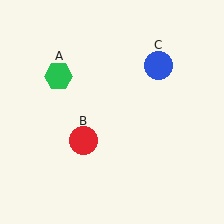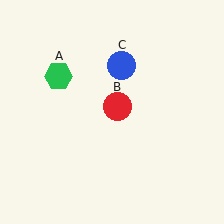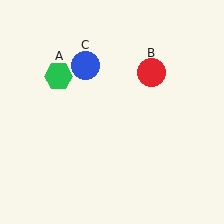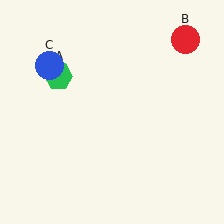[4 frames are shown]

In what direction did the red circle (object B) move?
The red circle (object B) moved up and to the right.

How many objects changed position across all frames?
2 objects changed position: red circle (object B), blue circle (object C).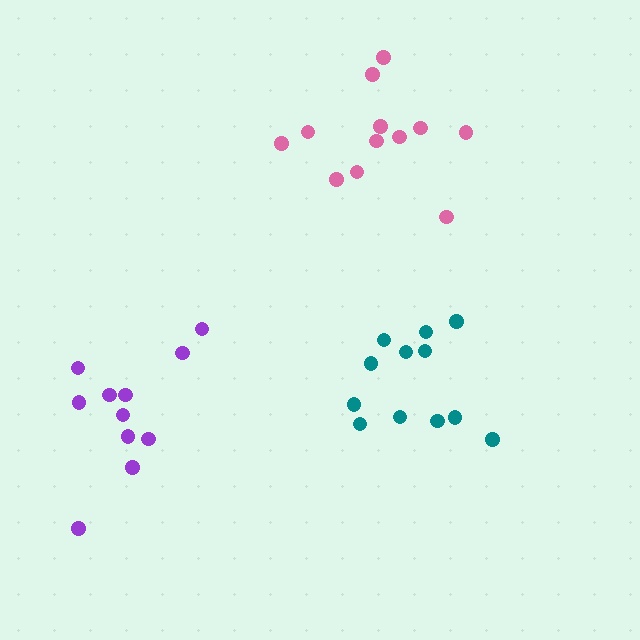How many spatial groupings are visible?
There are 3 spatial groupings.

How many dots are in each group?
Group 1: 11 dots, Group 2: 12 dots, Group 3: 12 dots (35 total).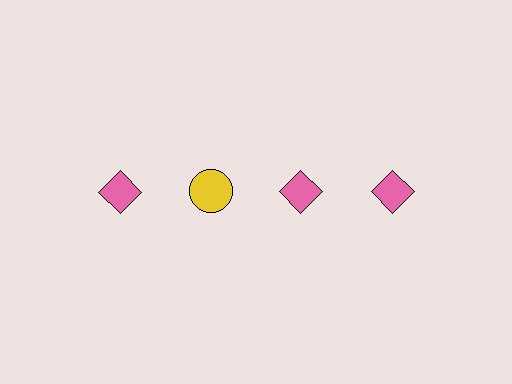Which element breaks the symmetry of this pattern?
The yellow circle in the top row, second from left column breaks the symmetry. All other shapes are pink diamonds.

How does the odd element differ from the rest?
It differs in both color (yellow instead of pink) and shape (circle instead of diamond).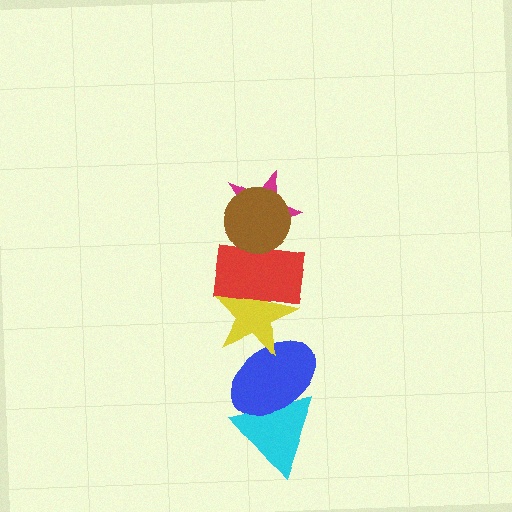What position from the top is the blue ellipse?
The blue ellipse is 5th from the top.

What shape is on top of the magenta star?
The brown circle is on top of the magenta star.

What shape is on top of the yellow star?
The red rectangle is on top of the yellow star.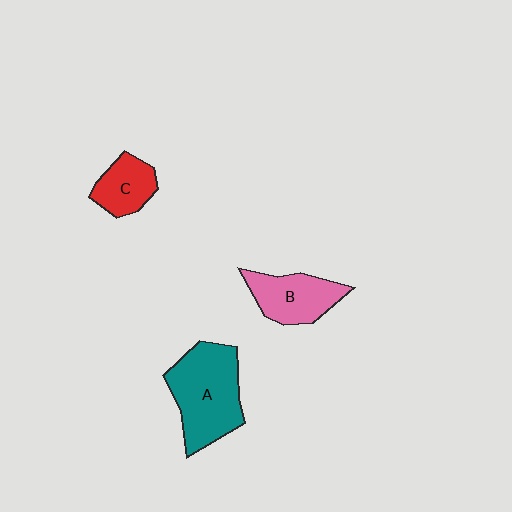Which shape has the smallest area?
Shape C (red).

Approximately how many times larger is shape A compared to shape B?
Approximately 1.6 times.